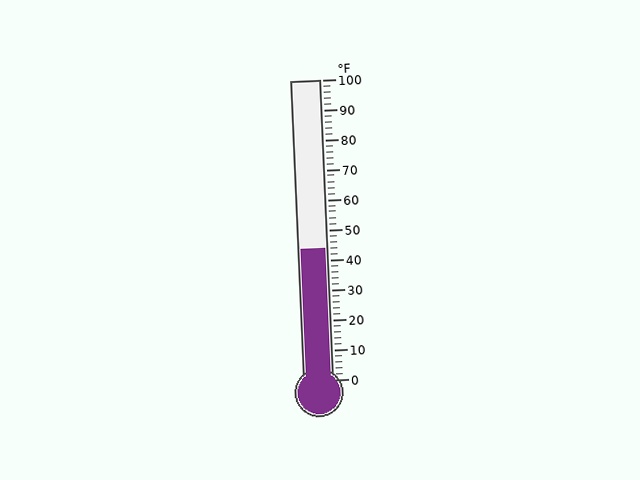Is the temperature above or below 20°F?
The temperature is above 20°F.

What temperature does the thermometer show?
The thermometer shows approximately 44°F.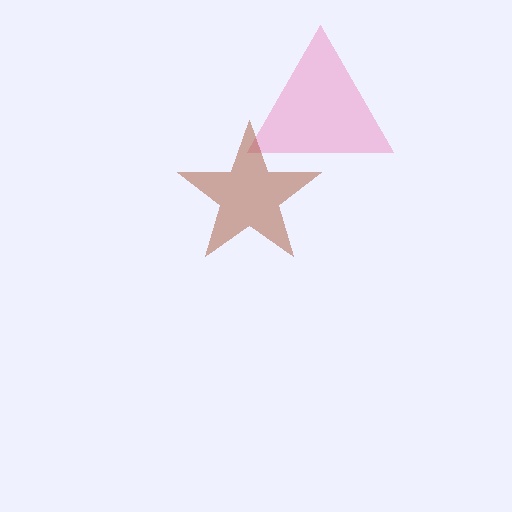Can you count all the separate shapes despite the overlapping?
Yes, there are 2 separate shapes.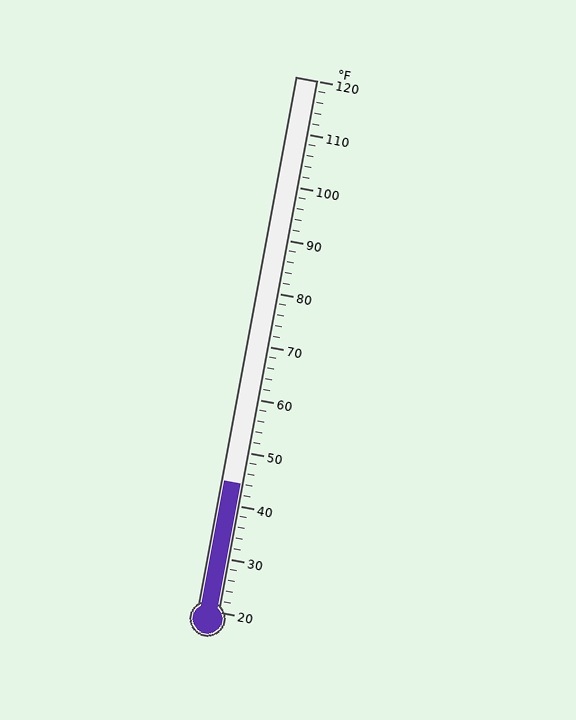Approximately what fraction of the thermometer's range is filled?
The thermometer is filled to approximately 25% of its range.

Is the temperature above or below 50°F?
The temperature is below 50°F.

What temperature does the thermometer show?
The thermometer shows approximately 44°F.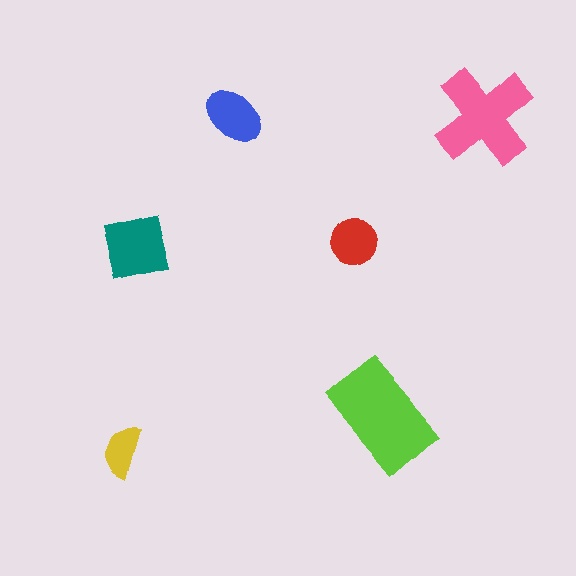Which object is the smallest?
The yellow semicircle.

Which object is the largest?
The lime rectangle.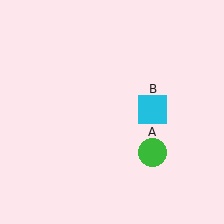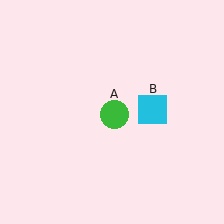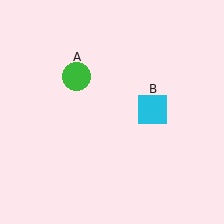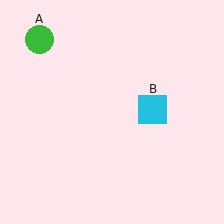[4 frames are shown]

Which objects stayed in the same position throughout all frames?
Cyan square (object B) remained stationary.